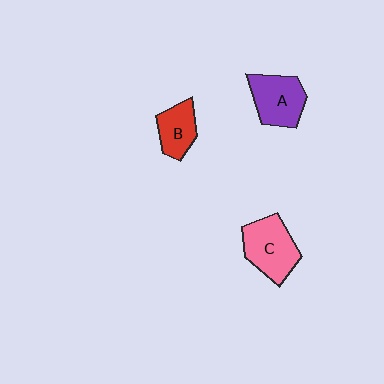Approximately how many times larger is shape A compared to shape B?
Approximately 1.4 times.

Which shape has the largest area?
Shape C (pink).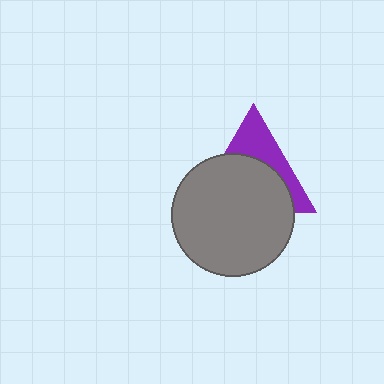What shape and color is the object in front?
The object in front is a gray circle.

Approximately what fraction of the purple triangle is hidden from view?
Roughly 63% of the purple triangle is hidden behind the gray circle.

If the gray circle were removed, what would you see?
You would see the complete purple triangle.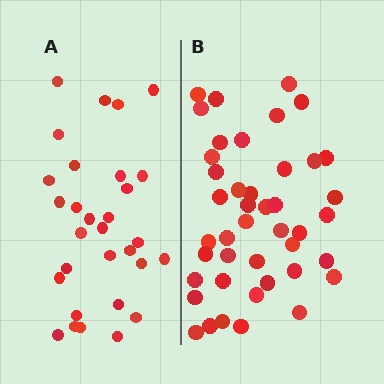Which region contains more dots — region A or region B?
Region B (the right region) has more dots.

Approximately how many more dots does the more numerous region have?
Region B has approximately 15 more dots than region A.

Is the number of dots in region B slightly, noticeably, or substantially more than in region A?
Region B has noticeably more, but not dramatically so. The ratio is roughly 1.4 to 1.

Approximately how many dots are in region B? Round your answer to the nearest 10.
About 40 dots. (The exact count is 43, which rounds to 40.)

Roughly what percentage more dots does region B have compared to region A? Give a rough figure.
About 45% more.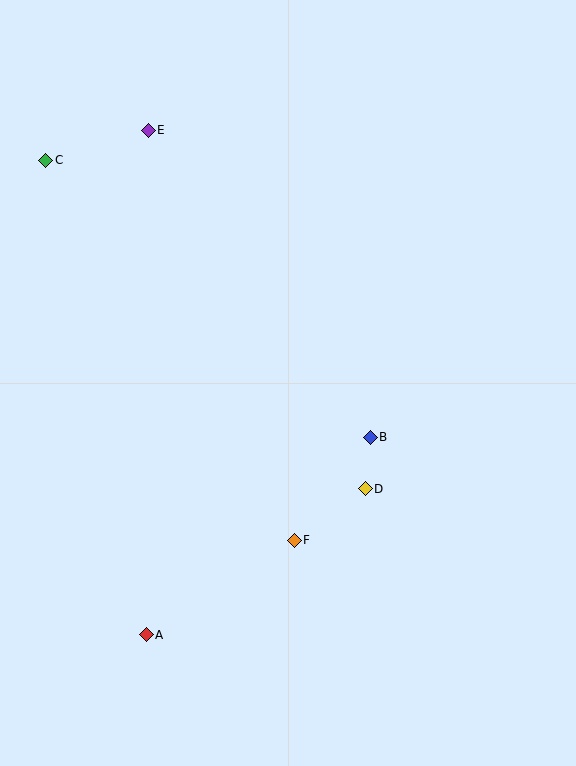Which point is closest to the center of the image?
Point B at (370, 437) is closest to the center.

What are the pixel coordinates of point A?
Point A is at (146, 635).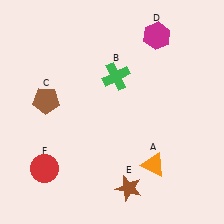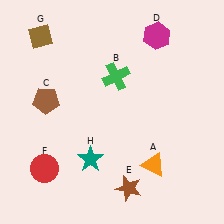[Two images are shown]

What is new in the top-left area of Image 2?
A brown diamond (G) was added in the top-left area of Image 2.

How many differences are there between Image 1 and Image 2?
There are 2 differences between the two images.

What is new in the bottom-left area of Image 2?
A teal star (H) was added in the bottom-left area of Image 2.